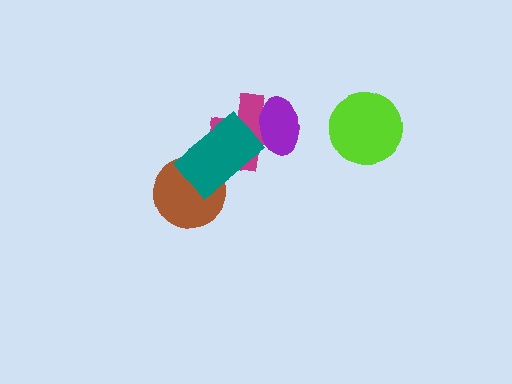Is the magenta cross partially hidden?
Yes, it is partially covered by another shape.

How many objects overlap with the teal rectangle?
2 objects overlap with the teal rectangle.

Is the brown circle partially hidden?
Yes, it is partially covered by another shape.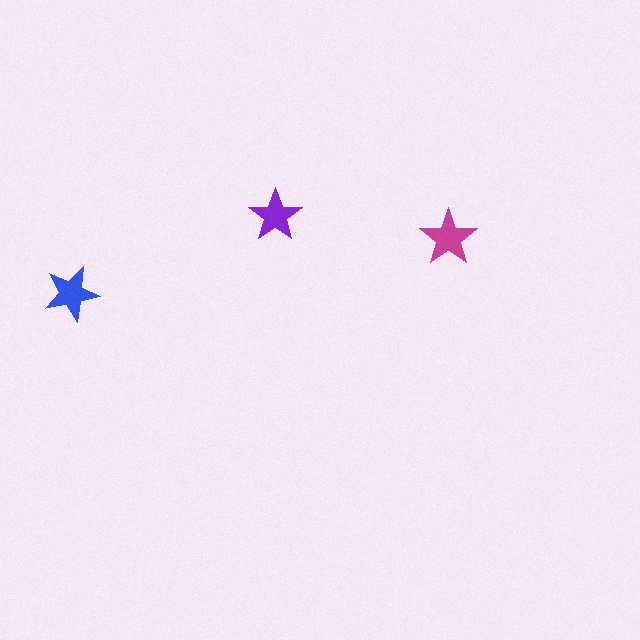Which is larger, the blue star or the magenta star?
The magenta one.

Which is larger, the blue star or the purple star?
The blue one.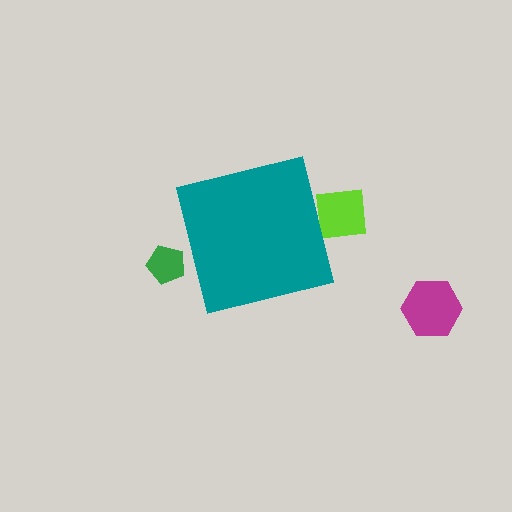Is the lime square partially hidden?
Yes, the lime square is partially hidden behind the teal square.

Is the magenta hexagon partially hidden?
No, the magenta hexagon is fully visible.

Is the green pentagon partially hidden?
Yes, the green pentagon is partially hidden behind the teal square.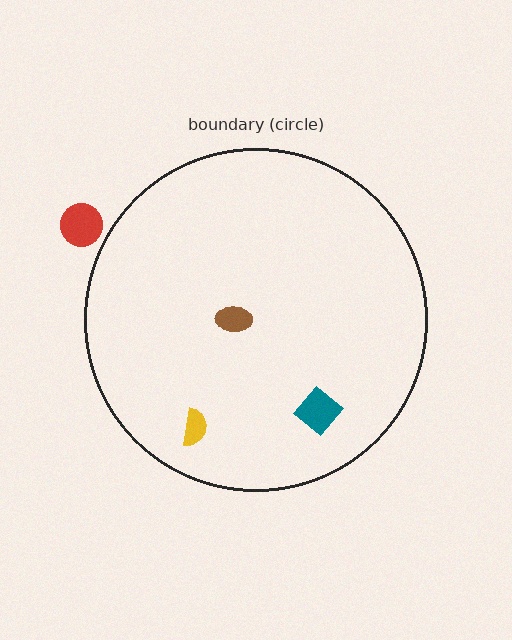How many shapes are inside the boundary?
3 inside, 1 outside.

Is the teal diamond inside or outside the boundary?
Inside.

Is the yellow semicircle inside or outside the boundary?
Inside.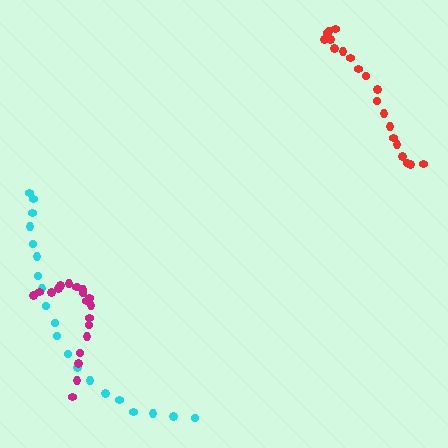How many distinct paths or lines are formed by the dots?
There are 3 distinct paths.